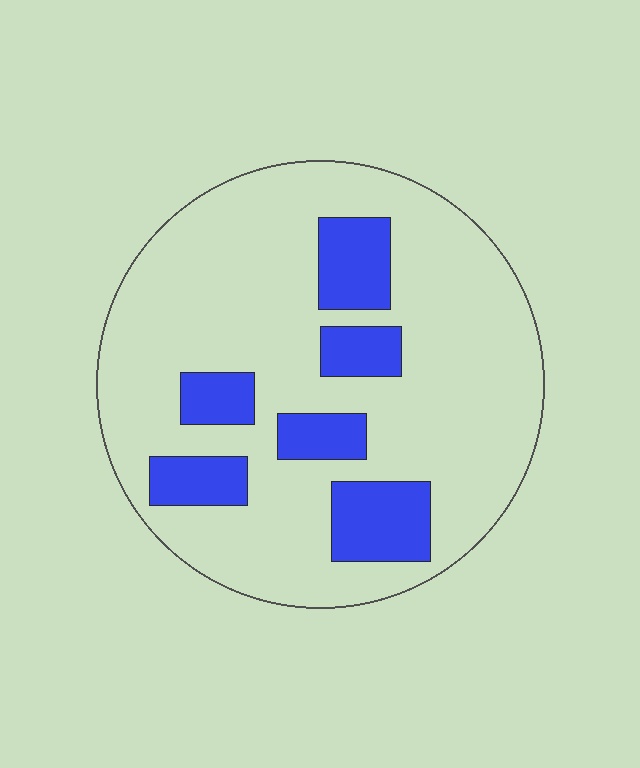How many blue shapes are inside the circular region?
6.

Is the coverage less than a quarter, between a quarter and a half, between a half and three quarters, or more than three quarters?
Less than a quarter.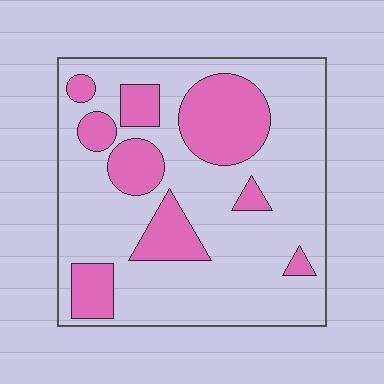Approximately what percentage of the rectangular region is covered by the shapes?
Approximately 25%.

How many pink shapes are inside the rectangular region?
9.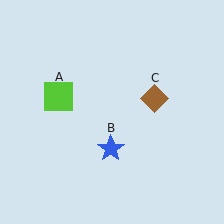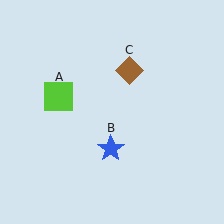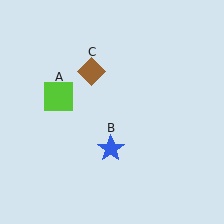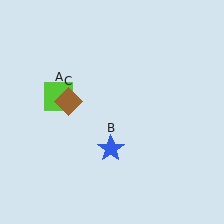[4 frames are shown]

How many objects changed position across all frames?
1 object changed position: brown diamond (object C).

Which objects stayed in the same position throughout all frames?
Lime square (object A) and blue star (object B) remained stationary.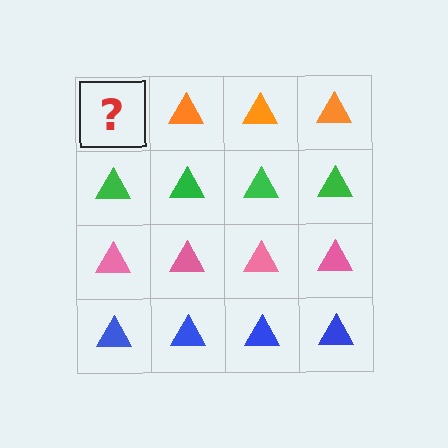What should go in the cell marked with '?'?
The missing cell should contain an orange triangle.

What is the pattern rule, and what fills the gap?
The rule is that each row has a consistent color. The gap should be filled with an orange triangle.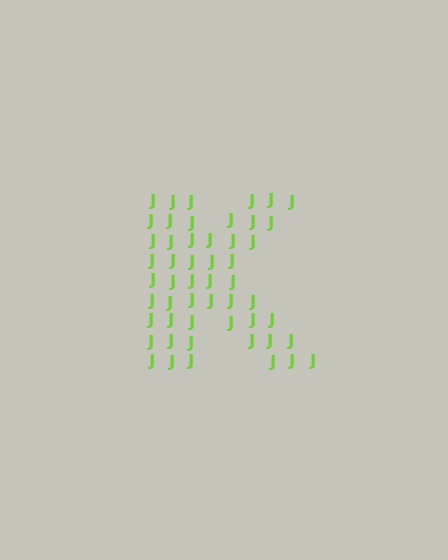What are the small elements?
The small elements are letter J's.